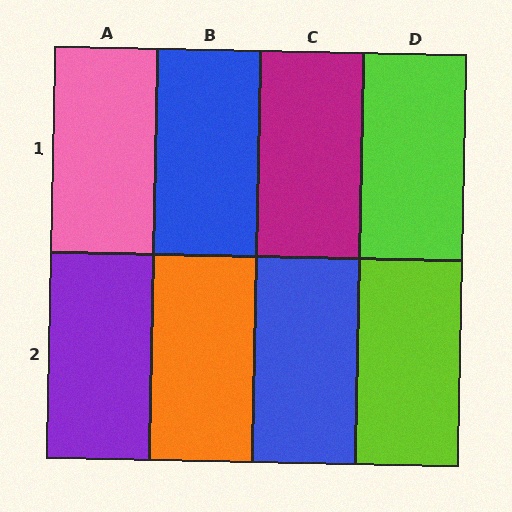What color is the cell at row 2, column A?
Purple.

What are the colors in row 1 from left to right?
Pink, blue, magenta, lime.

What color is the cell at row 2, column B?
Orange.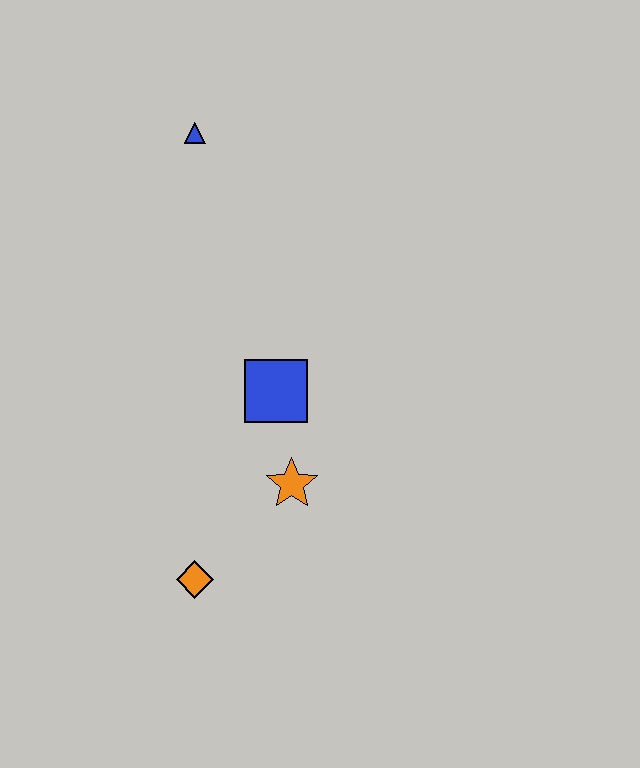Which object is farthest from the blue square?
The blue triangle is farthest from the blue square.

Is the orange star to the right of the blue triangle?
Yes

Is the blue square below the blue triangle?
Yes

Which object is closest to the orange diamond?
The orange star is closest to the orange diamond.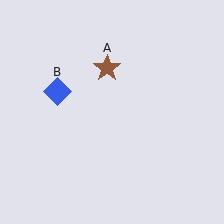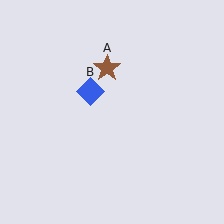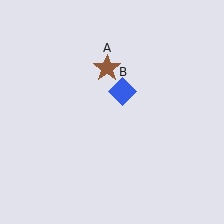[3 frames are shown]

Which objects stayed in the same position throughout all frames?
Brown star (object A) remained stationary.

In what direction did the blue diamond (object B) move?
The blue diamond (object B) moved right.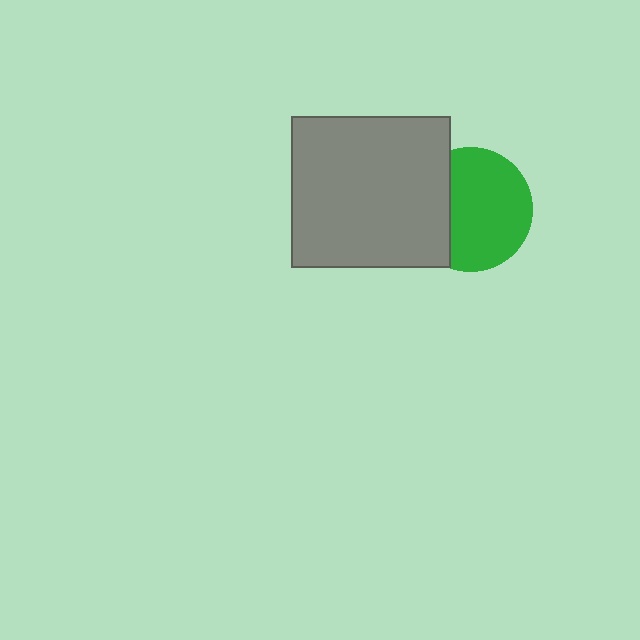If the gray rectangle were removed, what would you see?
You would see the complete green circle.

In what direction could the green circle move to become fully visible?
The green circle could move right. That would shift it out from behind the gray rectangle entirely.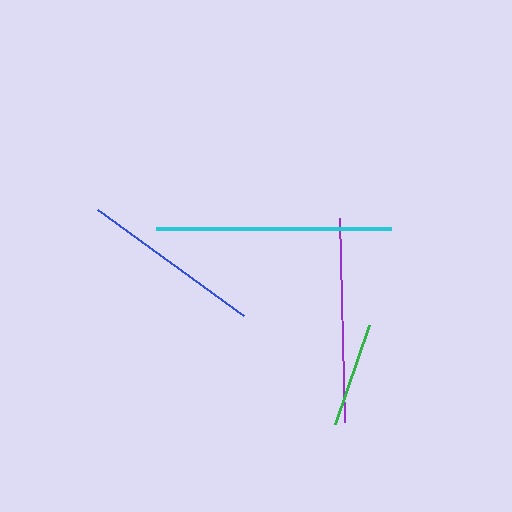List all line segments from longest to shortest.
From longest to shortest: cyan, purple, blue, green.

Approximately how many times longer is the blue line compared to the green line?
The blue line is approximately 1.7 times the length of the green line.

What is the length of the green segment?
The green segment is approximately 105 pixels long.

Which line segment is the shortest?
The green line is the shortest at approximately 105 pixels.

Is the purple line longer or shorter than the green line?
The purple line is longer than the green line.